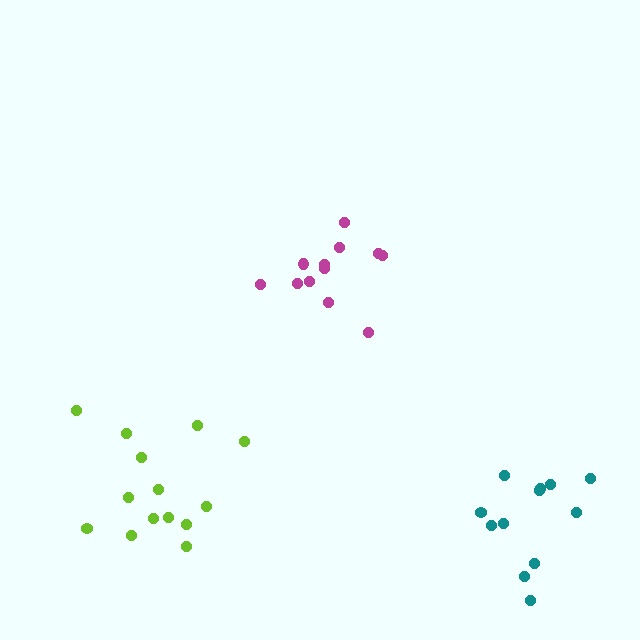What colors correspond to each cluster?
The clusters are colored: magenta, lime, teal.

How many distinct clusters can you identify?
There are 3 distinct clusters.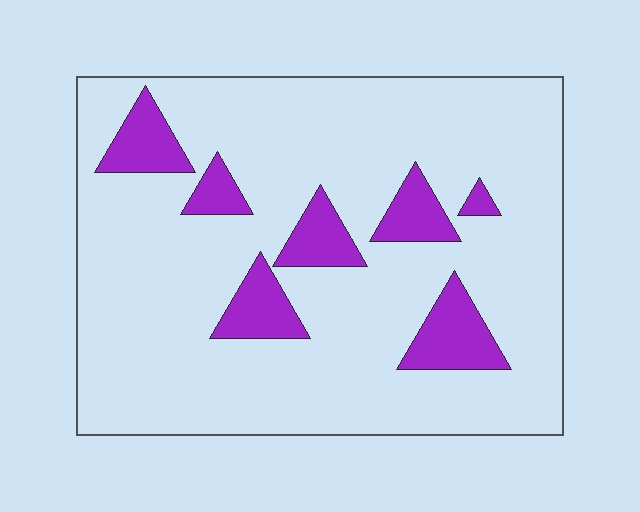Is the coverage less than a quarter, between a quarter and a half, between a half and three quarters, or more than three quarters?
Less than a quarter.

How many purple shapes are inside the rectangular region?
7.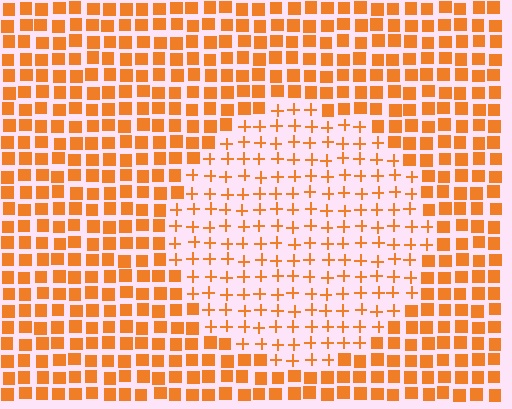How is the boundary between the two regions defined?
The boundary is defined by a change in element shape: plus signs inside vs. squares outside. All elements share the same color and spacing.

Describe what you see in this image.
The image is filled with small orange elements arranged in a uniform grid. A circle-shaped region contains plus signs, while the surrounding area contains squares. The boundary is defined purely by the change in element shape.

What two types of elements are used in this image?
The image uses plus signs inside the circle region and squares outside it.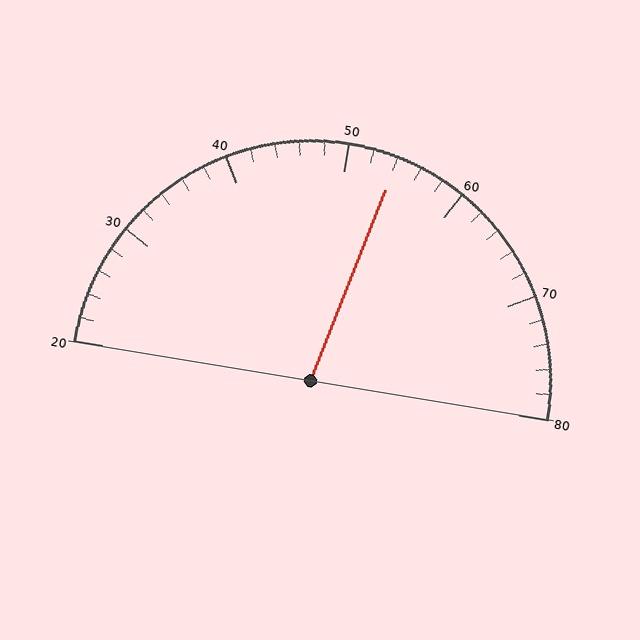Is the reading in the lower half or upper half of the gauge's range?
The reading is in the upper half of the range (20 to 80).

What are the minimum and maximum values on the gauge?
The gauge ranges from 20 to 80.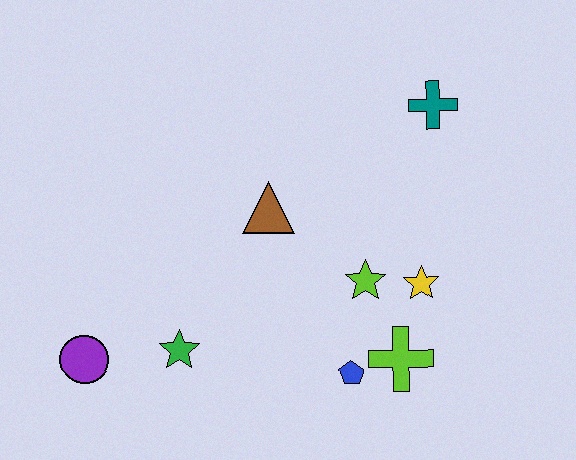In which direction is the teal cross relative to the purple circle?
The teal cross is to the right of the purple circle.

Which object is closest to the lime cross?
The blue pentagon is closest to the lime cross.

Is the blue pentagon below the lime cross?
Yes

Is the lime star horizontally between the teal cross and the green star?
Yes